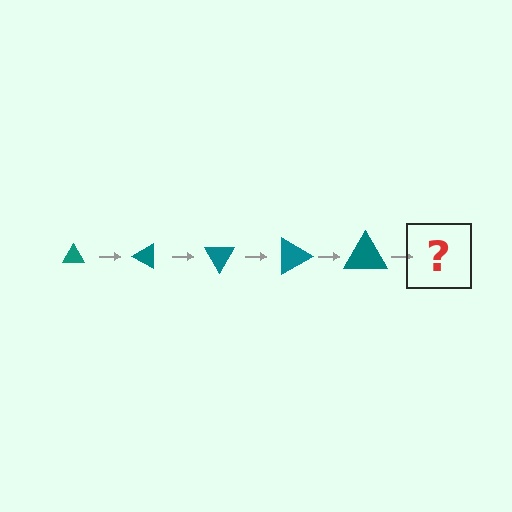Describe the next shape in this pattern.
It should be a triangle, larger than the previous one and rotated 150 degrees from the start.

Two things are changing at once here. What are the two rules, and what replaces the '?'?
The two rules are that the triangle grows larger each step and it rotates 30 degrees each step. The '?' should be a triangle, larger than the previous one and rotated 150 degrees from the start.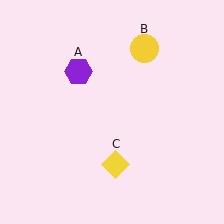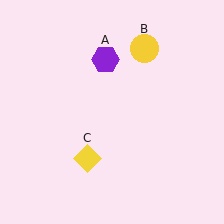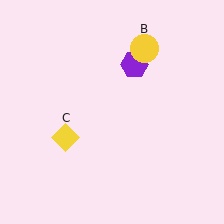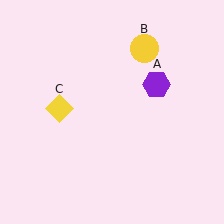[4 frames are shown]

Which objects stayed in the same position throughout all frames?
Yellow circle (object B) remained stationary.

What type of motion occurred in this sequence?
The purple hexagon (object A), yellow diamond (object C) rotated clockwise around the center of the scene.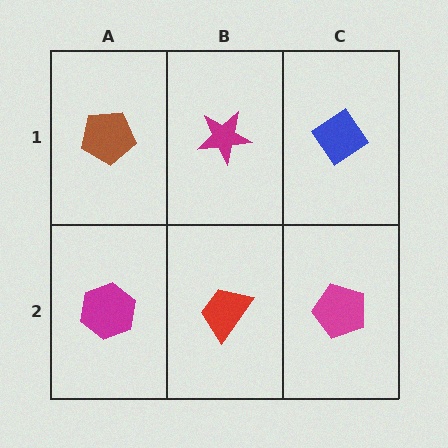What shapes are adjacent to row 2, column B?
A magenta star (row 1, column B), a magenta hexagon (row 2, column A), a magenta pentagon (row 2, column C).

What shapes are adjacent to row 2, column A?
A brown pentagon (row 1, column A), a red trapezoid (row 2, column B).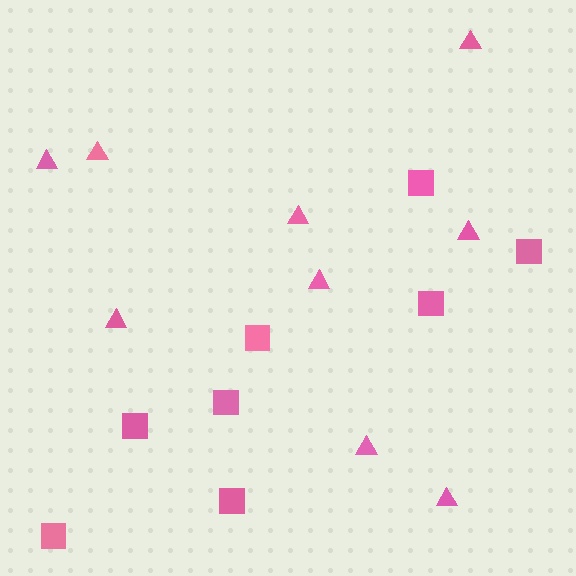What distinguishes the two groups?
There are 2 groups: one group of squares (8) and one group of triangles (9).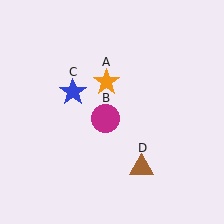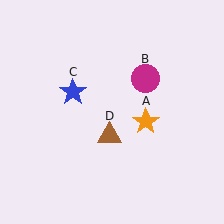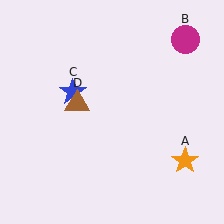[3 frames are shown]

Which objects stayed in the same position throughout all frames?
Blue star (object C) remained stationary.